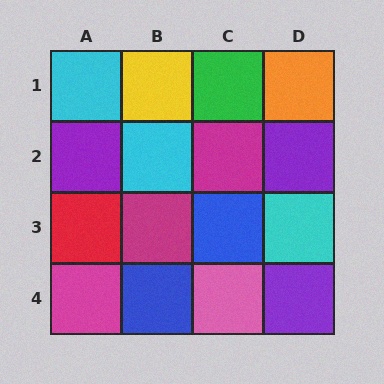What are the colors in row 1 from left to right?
Cyan, yellow, green, orange.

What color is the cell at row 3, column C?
Blue.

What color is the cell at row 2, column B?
Cyan.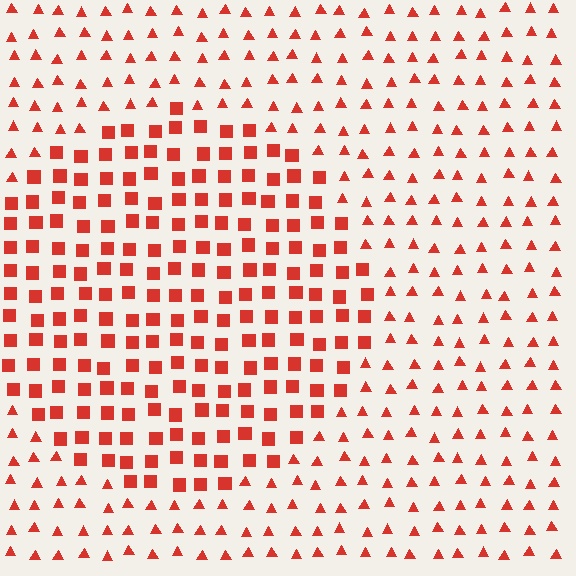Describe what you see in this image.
The image is filled with small red elements arranged in a uniform grid. A circle-shaped region contains squares, while the surrounding area contains triangles. The boundary is defined purely by the change in element shape.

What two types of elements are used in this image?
The image uses squares inside the circle region and triangles outside it.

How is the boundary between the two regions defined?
The boundary is defined by a change in element shape: squares inside vs. triangles outside. All elements share the same color and spacing.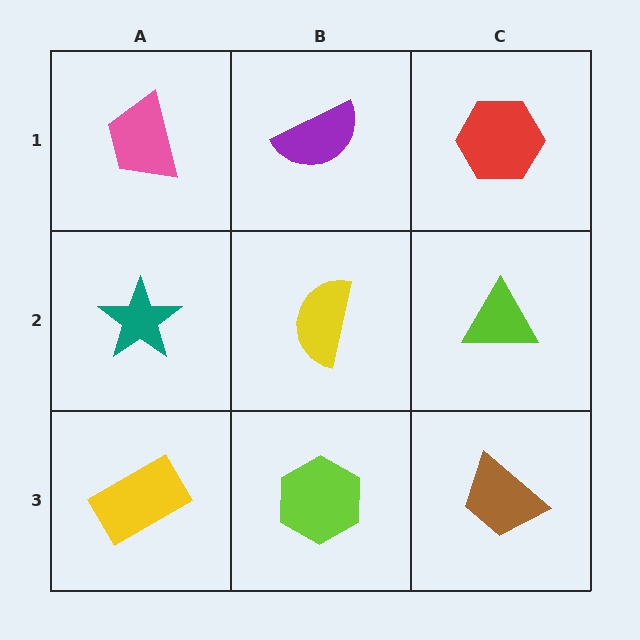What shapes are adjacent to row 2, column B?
A purple semicircle (row 1, column B), a lime hexagon (row 3, column B), a teal star (row 2, column A), a lime triangle (row 2, column C).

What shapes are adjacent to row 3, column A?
A teal star (row 2, column A), a lime hexagon (row 3, column B).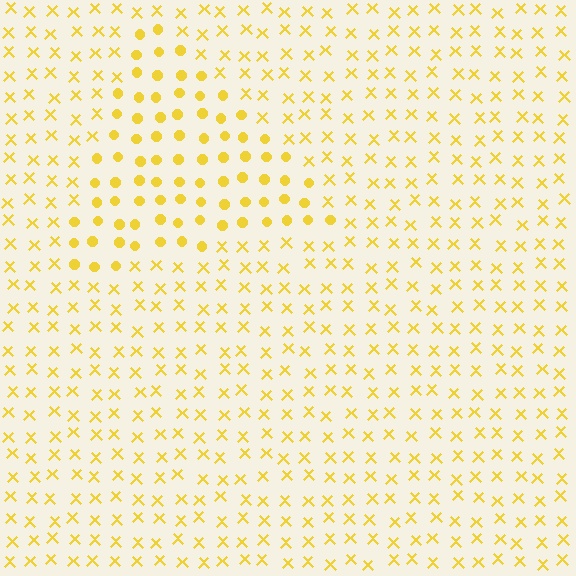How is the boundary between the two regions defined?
The boundary is defined by a change in element shape: circles inside vs. X marks outside. All elements share the same color and spacing.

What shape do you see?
I see a triangle.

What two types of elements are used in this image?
The image uses circles inside the triangle region and X marks outside it.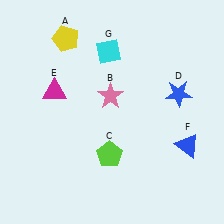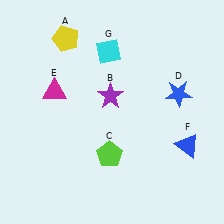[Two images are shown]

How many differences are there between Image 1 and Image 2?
There is 1 difference between the two images.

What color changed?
The star (B) changed from pink in Image 1 to purple in Image 2.